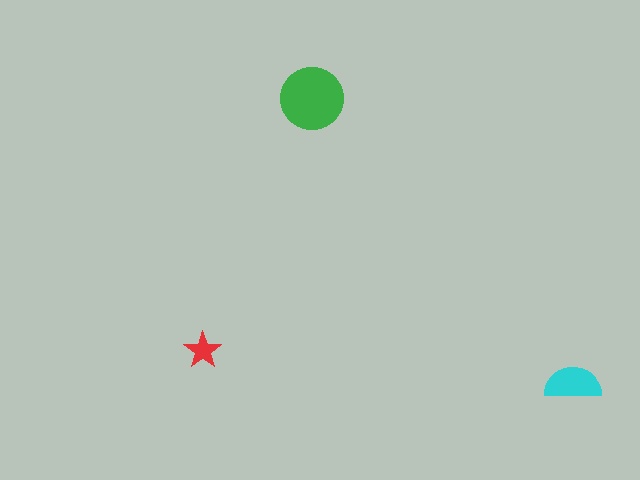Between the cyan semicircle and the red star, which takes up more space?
The cyan semicircle.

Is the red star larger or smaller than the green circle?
Smaller.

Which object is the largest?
The green circle.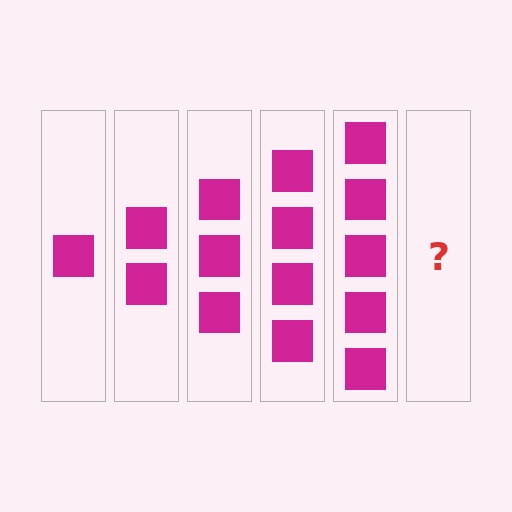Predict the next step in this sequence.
The next step is 6 squares.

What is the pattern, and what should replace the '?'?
The pattern is that each step adds one more square. The '?' should be 6 squares.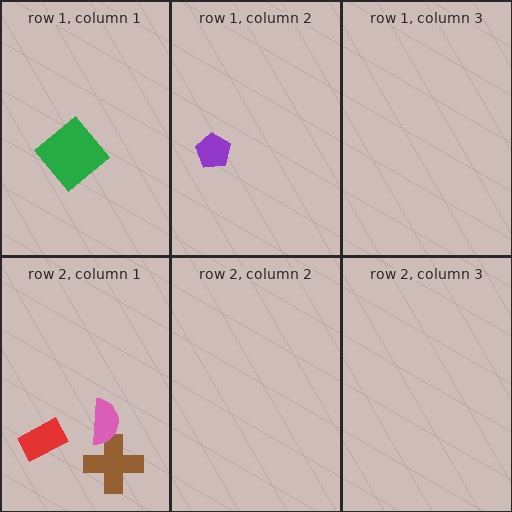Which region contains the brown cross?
The row 2, column 1 region.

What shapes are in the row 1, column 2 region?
The purple pentagon.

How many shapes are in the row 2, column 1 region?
3.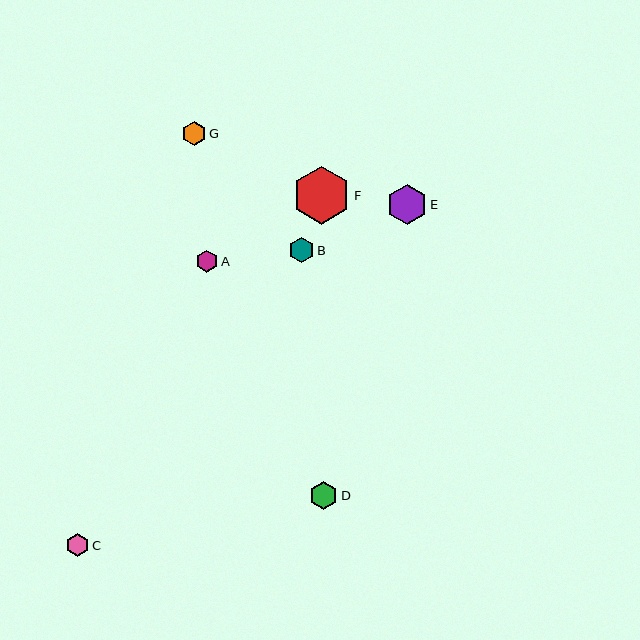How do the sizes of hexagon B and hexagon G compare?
Hexagon B and hexagon G are approximately the same size.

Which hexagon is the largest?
Hexagon F is the largest with a size of approximately 58 pixels.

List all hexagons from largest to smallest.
From largest to smallest: F, E, D, B, G, C, A.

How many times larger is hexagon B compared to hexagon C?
Hexagon B is approximately 1.1 times the size of hexagon C.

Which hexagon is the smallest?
Hexagon A is the smallest with a size of approximately 22 pixels.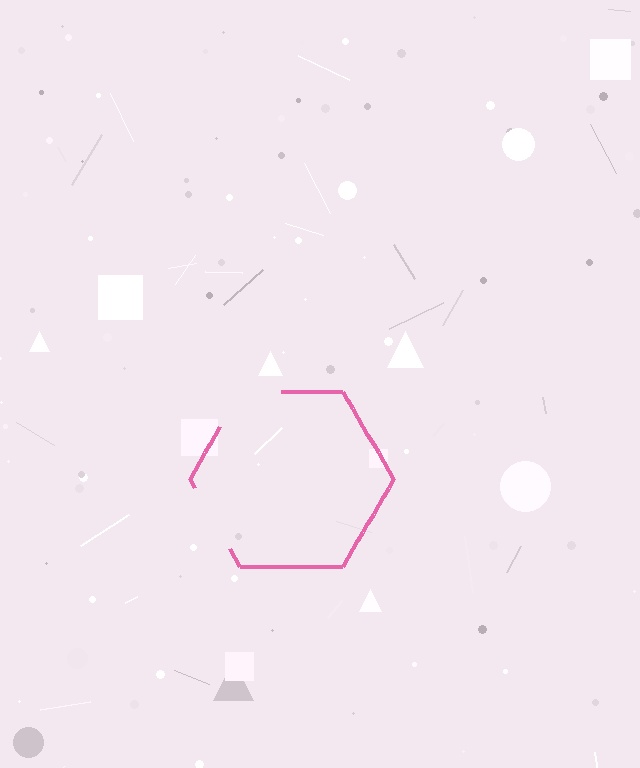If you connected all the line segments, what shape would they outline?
They would outline a hexagon.